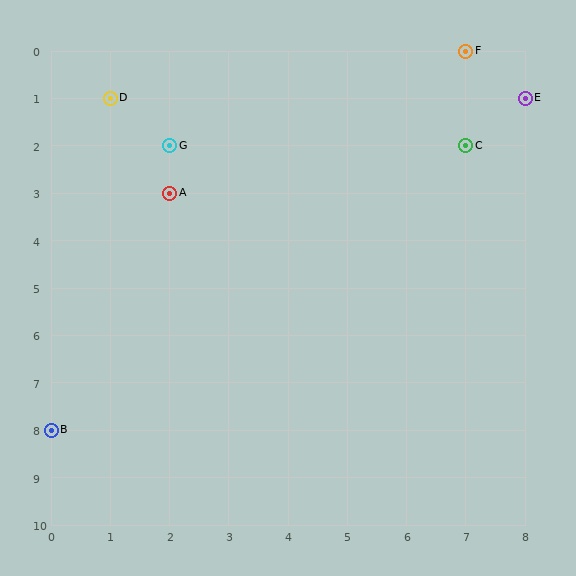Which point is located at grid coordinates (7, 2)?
Point C is at (7, 2).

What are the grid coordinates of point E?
Point E is at grid coordinates (8, 1).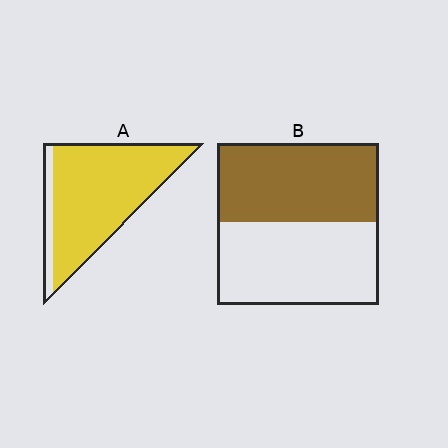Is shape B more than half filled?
Roughly half.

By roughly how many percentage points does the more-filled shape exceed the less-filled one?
By roughly 40 percentage points (A over B).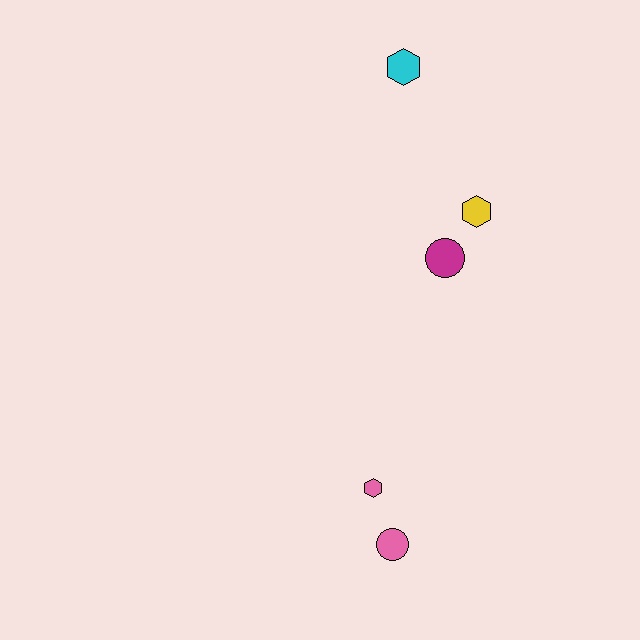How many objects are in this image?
There are 5 objects.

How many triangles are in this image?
There are no triangles.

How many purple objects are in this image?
There are no purple objects.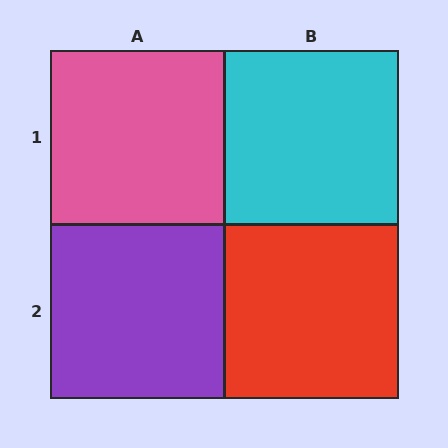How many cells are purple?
1 cell is purple.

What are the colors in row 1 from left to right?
Pink, cyan.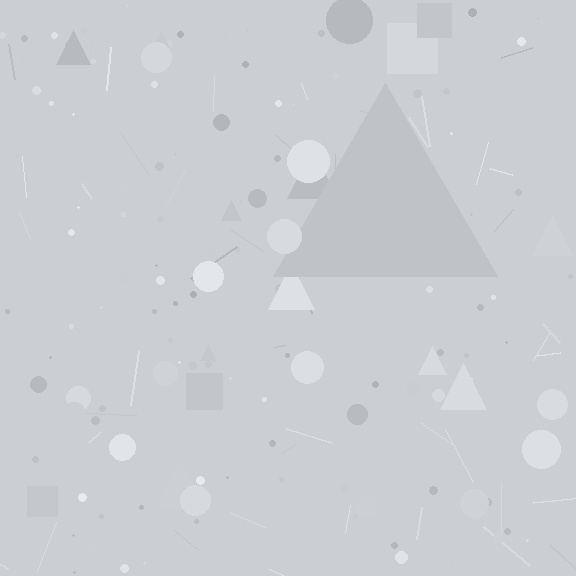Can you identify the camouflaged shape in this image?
The camouflaged shape is a triangle.